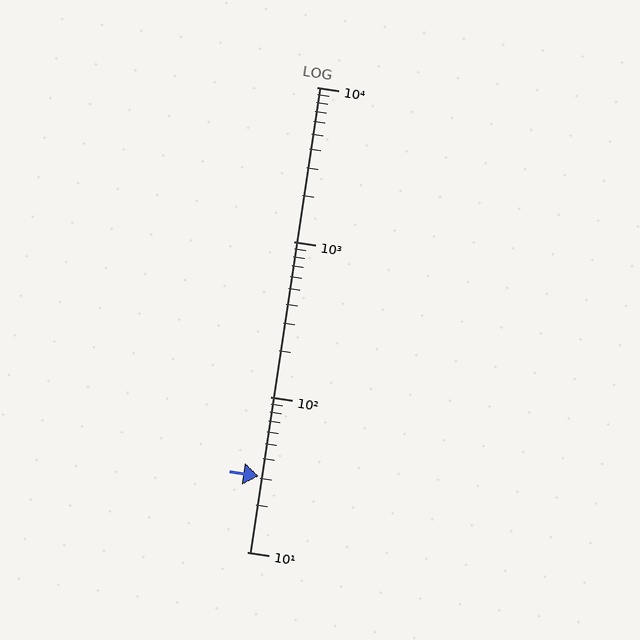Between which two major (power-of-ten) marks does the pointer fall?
The pointer is between 10 and 100.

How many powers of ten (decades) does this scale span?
The scale spans 3 decades, from 10 to 10000.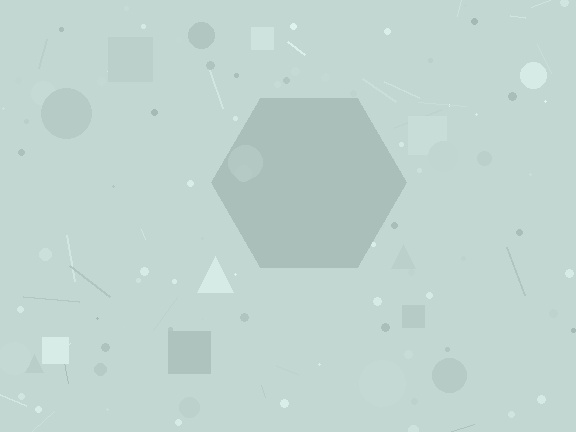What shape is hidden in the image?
A hexagon is hidden in the image.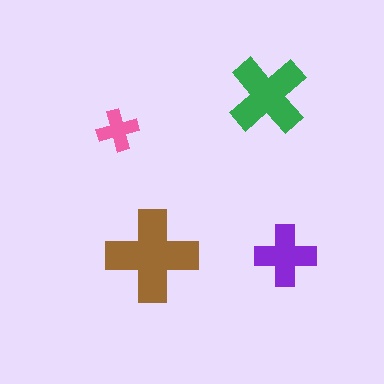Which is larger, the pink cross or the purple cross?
The purple one.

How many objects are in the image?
There are 4 objects in the image.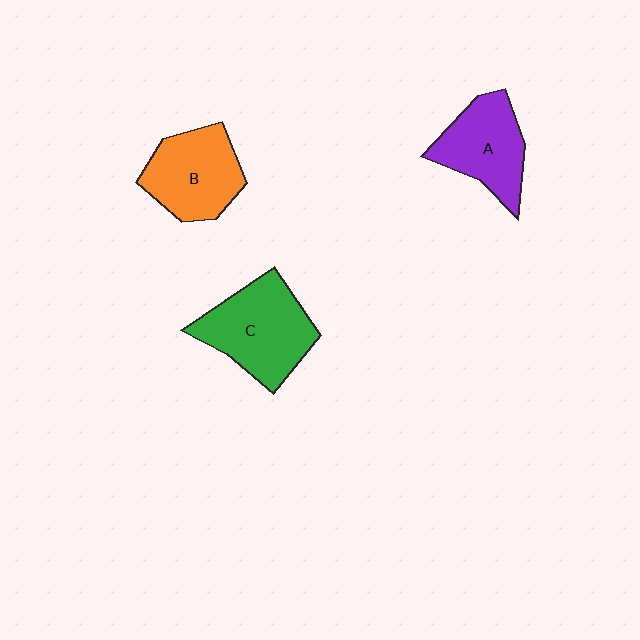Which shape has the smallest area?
Shape A (purple).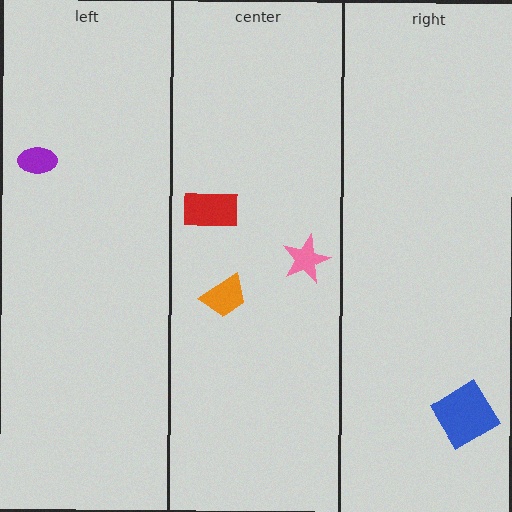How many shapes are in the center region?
3.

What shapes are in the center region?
The orange trapezoid, the red rectangle, the pink star.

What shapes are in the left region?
The purple ellipse.